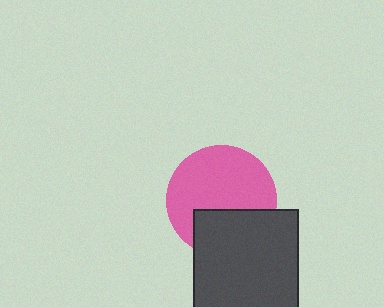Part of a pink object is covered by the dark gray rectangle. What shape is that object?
It is a circle.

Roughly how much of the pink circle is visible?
Most of it is visible (roughly 67%).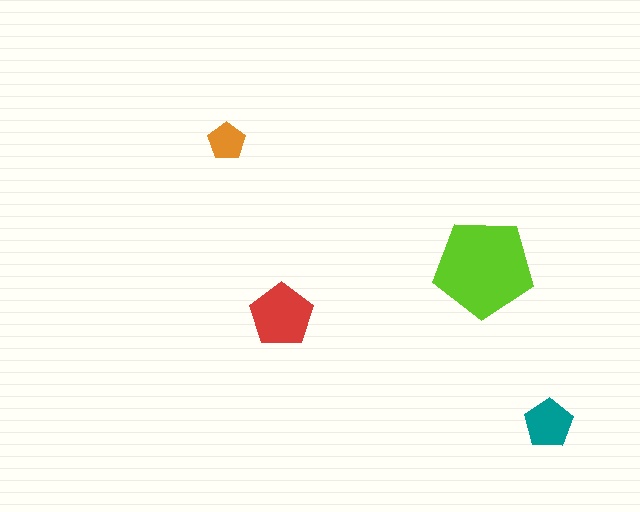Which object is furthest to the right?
The teal pentagon is rightmost.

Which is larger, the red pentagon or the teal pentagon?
The red one.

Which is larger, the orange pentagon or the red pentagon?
The red one.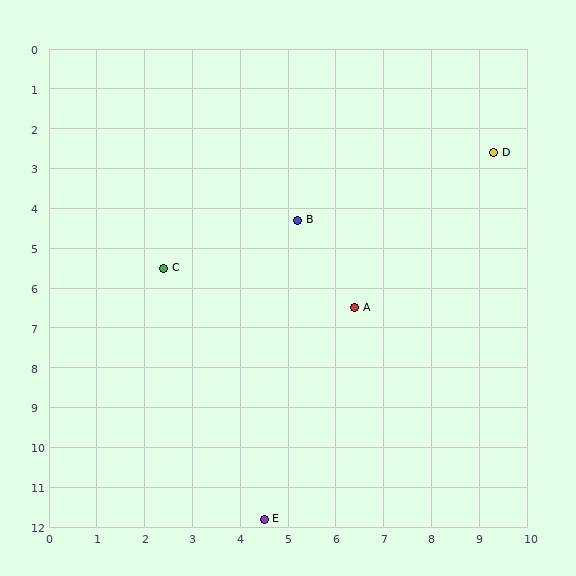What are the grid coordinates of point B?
Point B is at approximately (5.2, 4.3).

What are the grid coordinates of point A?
Point A is at approximately (6.4, 6.5).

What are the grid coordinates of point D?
Point D is at approximately (9.3, 2.6).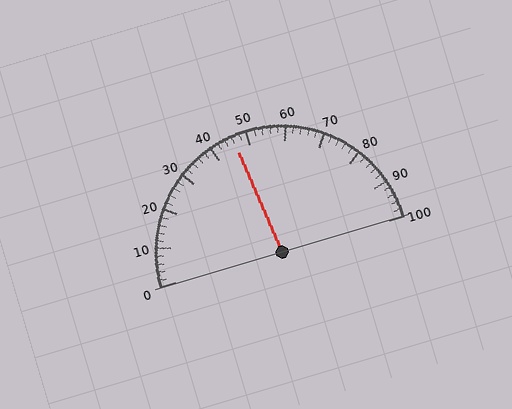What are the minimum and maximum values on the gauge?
The gauge ranges from 0 to 100.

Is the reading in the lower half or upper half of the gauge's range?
The reading is in the lower half of the range (0 to 100).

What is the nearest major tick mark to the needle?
The nearest major tick mark is 50.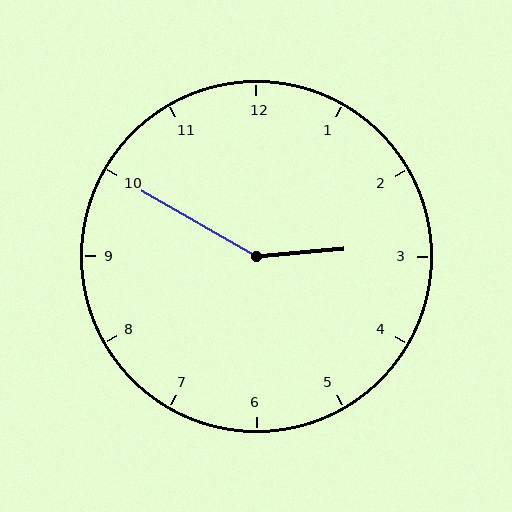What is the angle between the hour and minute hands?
Approximately 145 degrees.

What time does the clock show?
2:50.